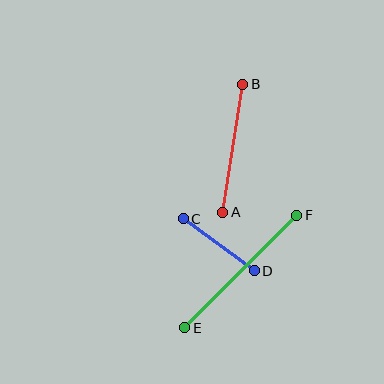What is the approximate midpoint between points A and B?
The midpoint is at approximately (233, 148) pixels.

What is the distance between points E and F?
The distance is approximately 159 pixels.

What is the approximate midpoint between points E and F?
The midpoint is at approximately (241, 271) pixels.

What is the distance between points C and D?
The distance is approximately 88 pixels.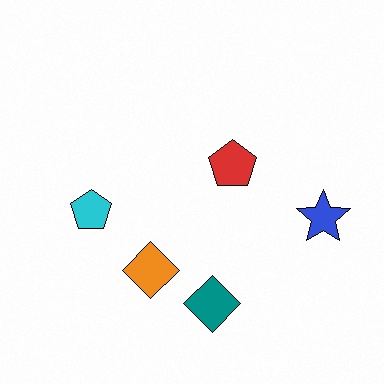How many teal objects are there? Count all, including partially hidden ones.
There is 1 teal object.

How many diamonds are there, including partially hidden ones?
There are 2 diamonds.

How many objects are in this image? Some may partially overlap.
There are 5 objects.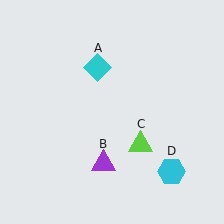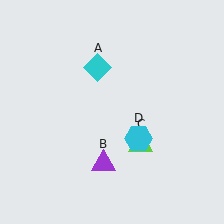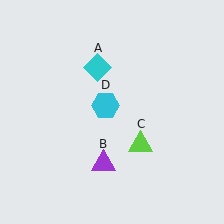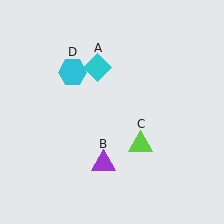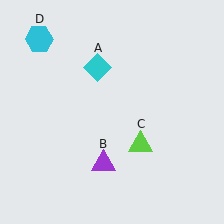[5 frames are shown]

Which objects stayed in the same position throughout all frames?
Cyan diamond (object A) and purple triangle (object B) and lime triangle (object C) remained stationary.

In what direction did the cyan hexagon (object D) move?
The cyan hexagon (object D) moved up and to the left.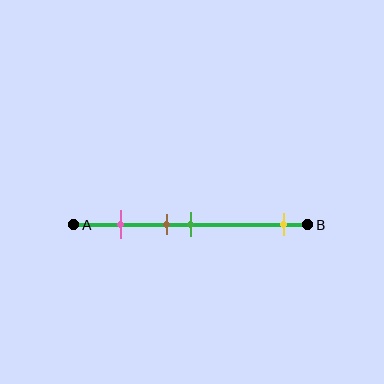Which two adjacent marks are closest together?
The brown and green marks are the closest adjacent pair.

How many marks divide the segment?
There are 4 marks dividing the segment.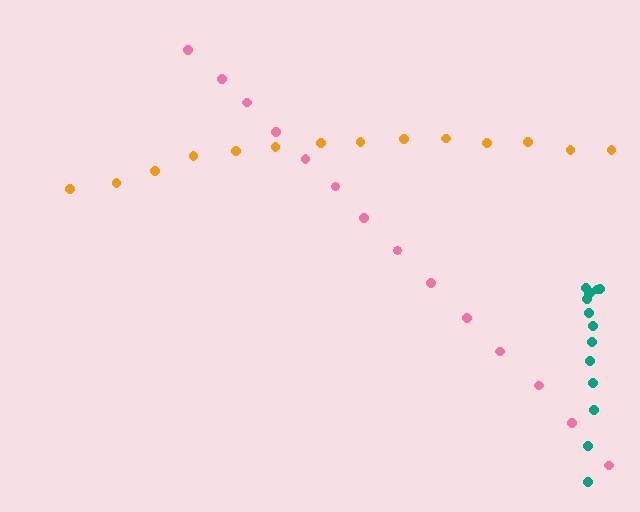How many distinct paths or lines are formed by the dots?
There are 3 distinct paths.